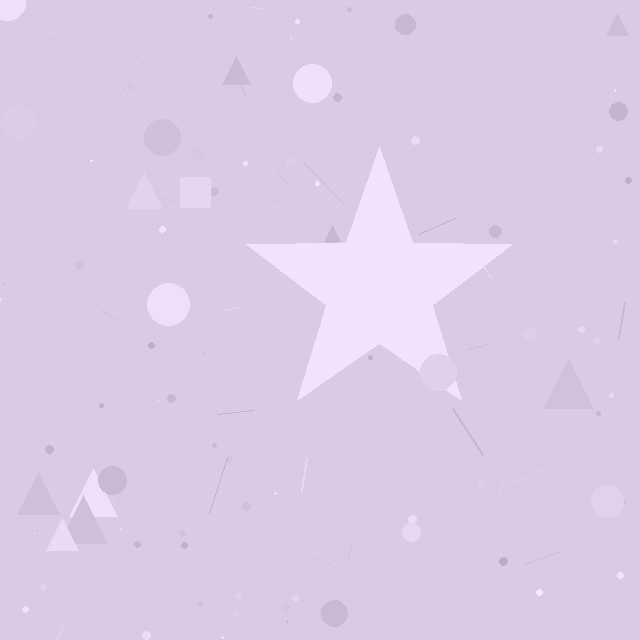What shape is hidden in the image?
A star is hidden in the image.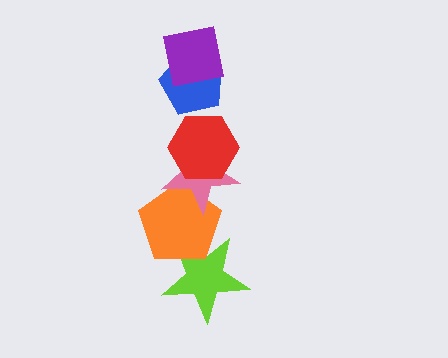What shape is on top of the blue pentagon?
The purple square is on top of the blue pentagon.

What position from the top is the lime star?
The lime star is 6th from the top.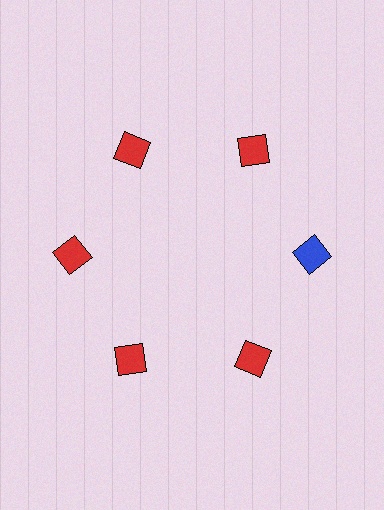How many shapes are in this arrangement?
There are 6 shapes arranged in a ring pattern.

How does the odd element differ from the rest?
It has a different color: blue instead of red.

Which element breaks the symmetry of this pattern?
The blue diamond at roughly the 3 o'clock position breaks the symmetry. All other shapes are red diamonds.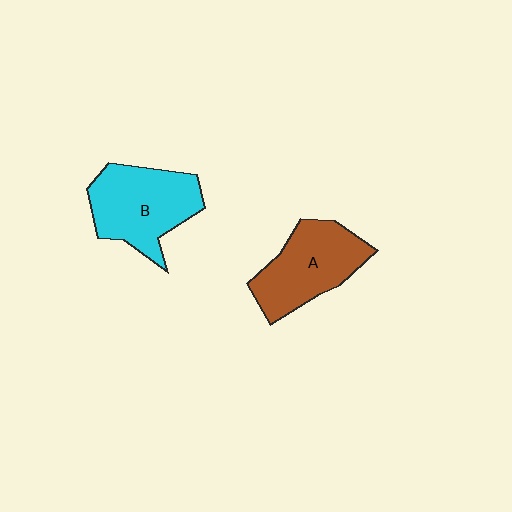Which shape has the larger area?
Shape B (cyan).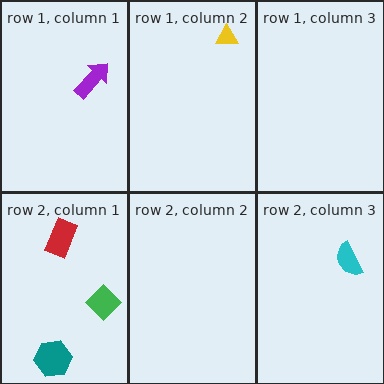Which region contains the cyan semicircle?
The row 2, column 3 region.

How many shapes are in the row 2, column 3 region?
1.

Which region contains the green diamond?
The row 2, column 1 region.